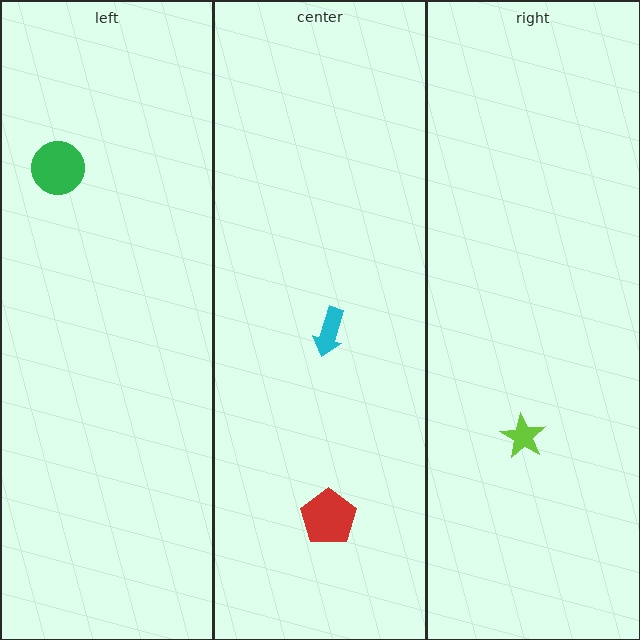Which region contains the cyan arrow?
The center region.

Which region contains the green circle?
The left region.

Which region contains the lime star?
The right region.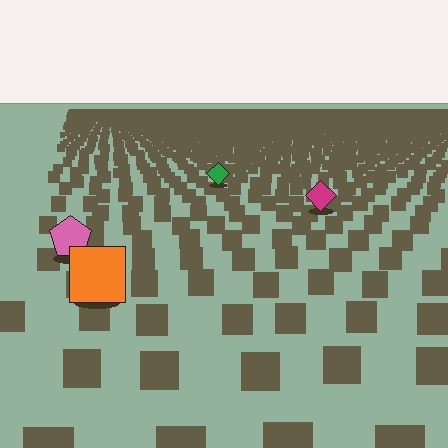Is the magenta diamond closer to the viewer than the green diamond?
Yes. The magenta diamond is closer — you can tell from the texture gradient: the ground texture is coarser near it.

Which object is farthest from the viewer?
The green diamond is farthest from the viewer. It appears smaller and the ground texture around it is denser.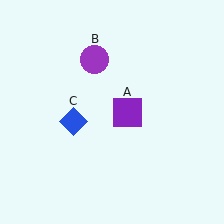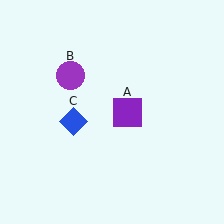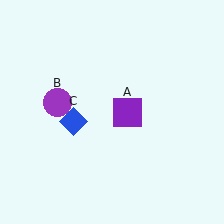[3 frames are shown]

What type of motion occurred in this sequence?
The purple circle (object B) rotated counterclockwise around the center of the scene.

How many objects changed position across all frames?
1 object changed position: purple circle (object B).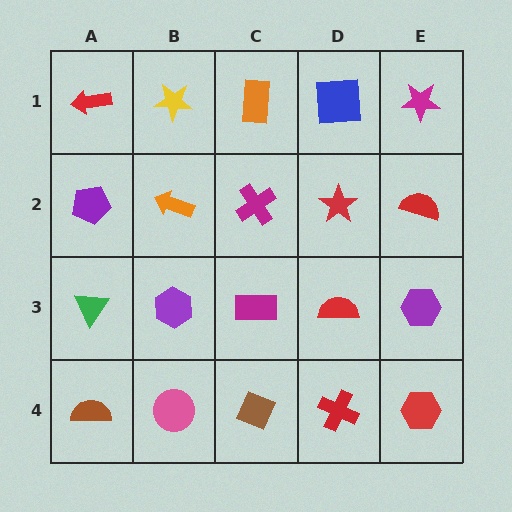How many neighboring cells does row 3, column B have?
4.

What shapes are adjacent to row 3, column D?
A red star (row 2, column D), a red cross (row 4, column D), a magenta rectangle (row 3, column C), a purple hexagon (row 3, column E).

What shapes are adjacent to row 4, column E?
A purple hexagon (row 3, column E), a red cross (row 4, column D).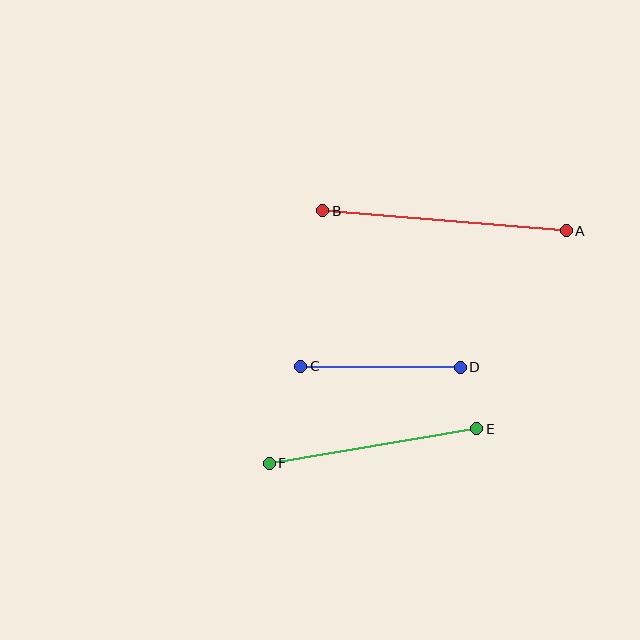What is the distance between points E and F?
The distance is approximately 210 pixels.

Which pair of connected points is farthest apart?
Points A and B are farthest apart.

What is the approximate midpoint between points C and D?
The midpoint is at approximately (380, 367) pixels.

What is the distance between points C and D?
The distance is approximately 159 pixels.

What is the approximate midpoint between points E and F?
The midpoint is at approximately (373, 446) pixels.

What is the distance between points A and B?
The distance is approximately 244 pixels.